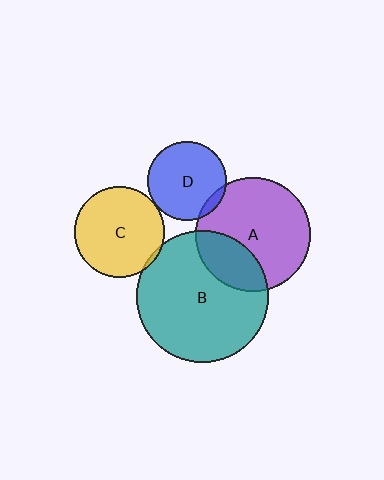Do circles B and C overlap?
Yes.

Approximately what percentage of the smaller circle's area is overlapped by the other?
Approximately 5%.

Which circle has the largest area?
Circle B (teal).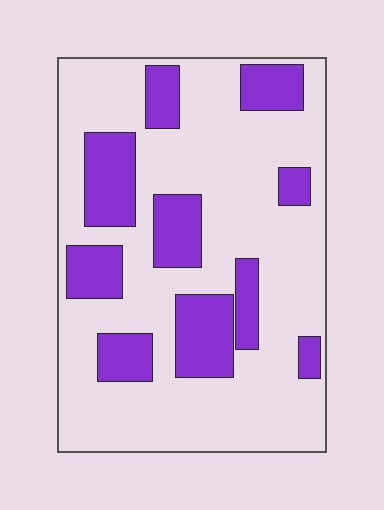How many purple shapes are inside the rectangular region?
10.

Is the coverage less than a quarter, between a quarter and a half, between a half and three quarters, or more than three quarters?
Between a quarter and a half.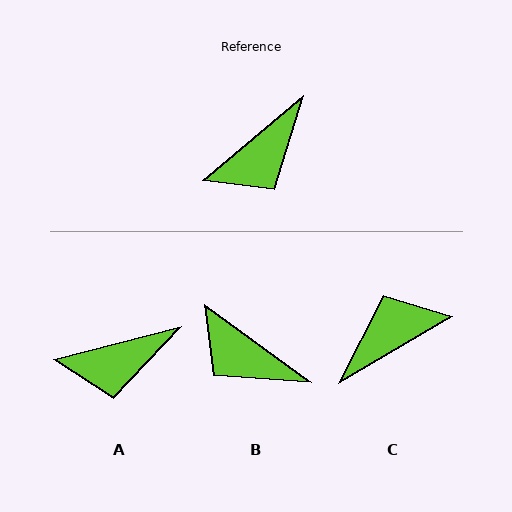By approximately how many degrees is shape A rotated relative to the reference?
Approximately 26 degrees clockwise.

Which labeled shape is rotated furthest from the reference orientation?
C, about 170 degrees away.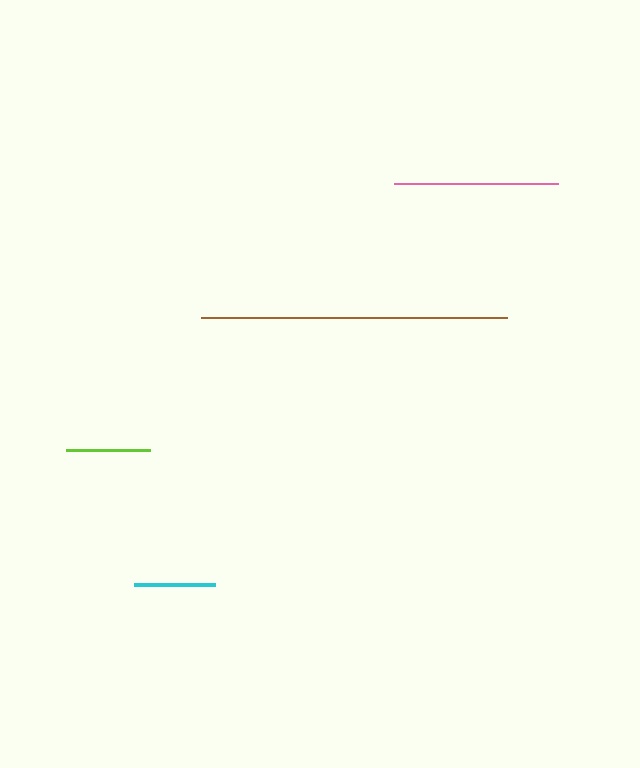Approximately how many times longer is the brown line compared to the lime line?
The brown line is approximately 3.7 times the length of the lime line.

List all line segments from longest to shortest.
From longest to shortest: brown, pink, lime, cyan.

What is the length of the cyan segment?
The cyan segment is approximately 81 pixels long.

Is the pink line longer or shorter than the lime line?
The pink line is longer than the lime line.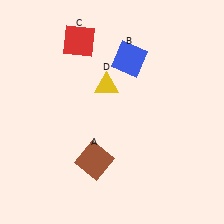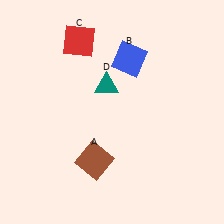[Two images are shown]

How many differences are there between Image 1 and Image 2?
There is 1 difference between the two images.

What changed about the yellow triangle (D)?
In Image 1, D is yellow. In Image 2, it changed to teal.